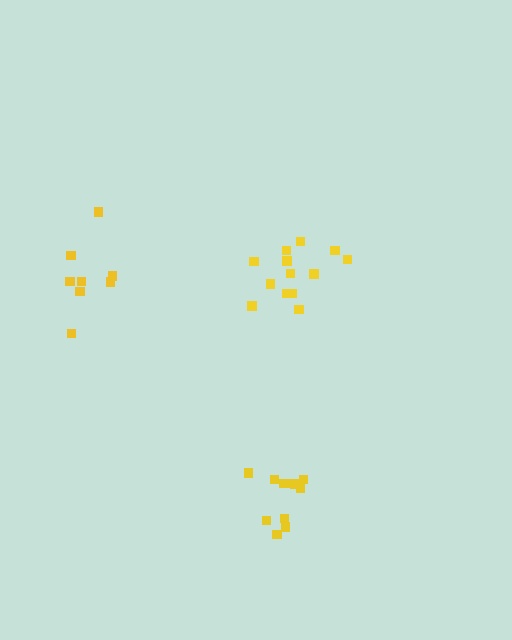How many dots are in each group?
Group 1: 13 dots, Group 2: 11 dots, Group 3: 8 dots (32 total).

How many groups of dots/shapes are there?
There are 3 groups.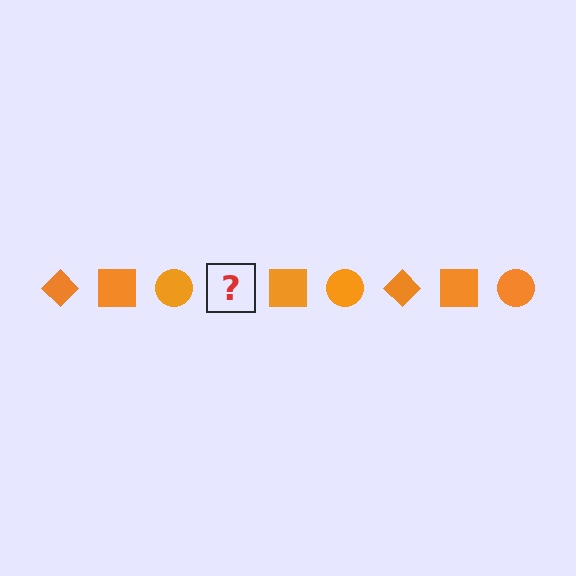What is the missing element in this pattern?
The missing element is an orange diamond.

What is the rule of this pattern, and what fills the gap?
The rule is that the pattern cycles through diamond, square, circle shapes in orange. The gap should be filled with an orange diamond.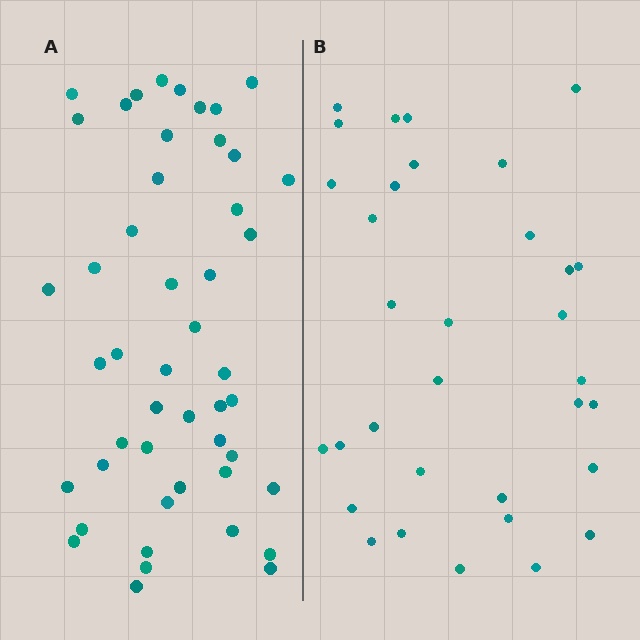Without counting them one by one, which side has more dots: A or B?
Region A (the left region) has more dots.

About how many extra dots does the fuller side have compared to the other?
Region A has approximately 15 more dots than region B.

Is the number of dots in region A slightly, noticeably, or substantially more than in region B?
Region A has substantially more. The ratio is roughly 1.5 to 1.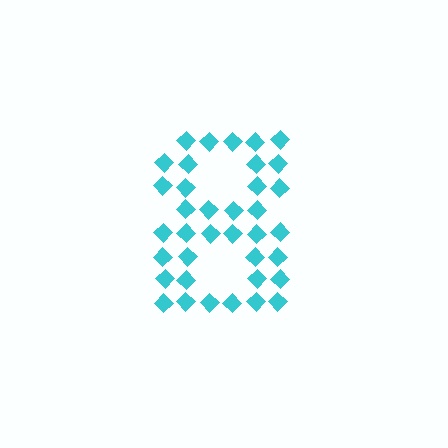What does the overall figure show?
The overall figure shows the digit 8.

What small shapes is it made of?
It is made of small diamonds.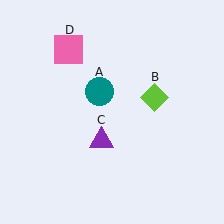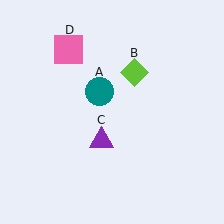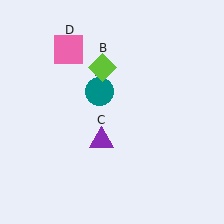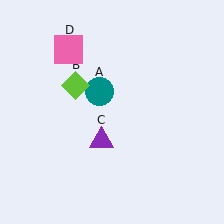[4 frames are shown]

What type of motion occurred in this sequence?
The lime diamond (object B) rotated counterclockwise around the center of the scene.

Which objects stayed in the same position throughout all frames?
Teal circle (object A) and purple triangle (object C) and pink square (object D) remained stationary.